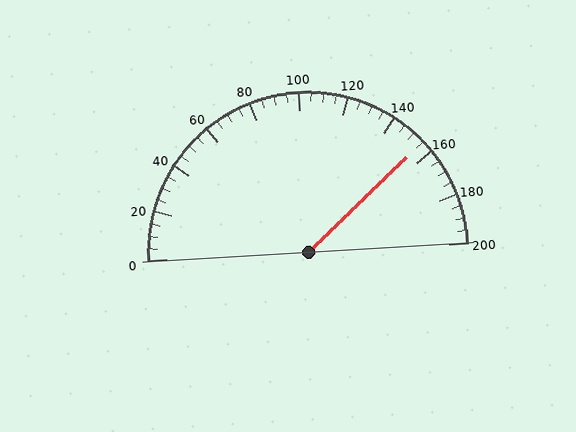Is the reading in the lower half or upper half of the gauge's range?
The reading is in the upper half of the range (0 to 200).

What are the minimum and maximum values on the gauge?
The gauge ranges from 0 to 200.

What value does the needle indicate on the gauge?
The needle indicates approximately 155.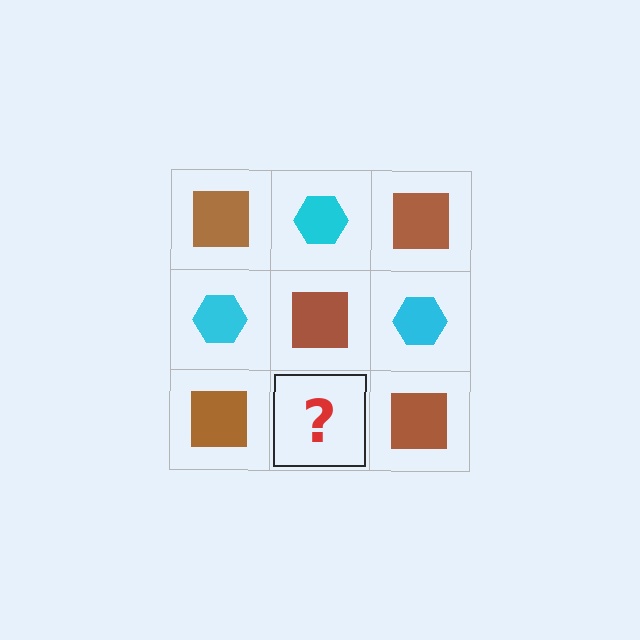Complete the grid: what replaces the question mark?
The question mark should be replaced with a cyan hexagon.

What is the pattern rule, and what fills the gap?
The rule is that it alternates brown square and cyan hexagon in a checkerboard pattern. The gap should be filled with a cyan hexagon.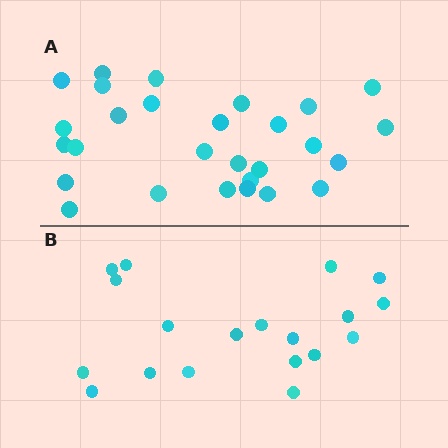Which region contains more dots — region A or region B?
Region A (the top region) has more dots.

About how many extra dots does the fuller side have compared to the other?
Region A has roughly 8 or so more dots than region B.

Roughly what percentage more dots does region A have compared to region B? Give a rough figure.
About 45% more.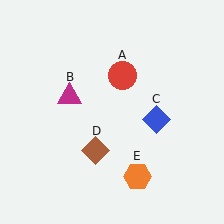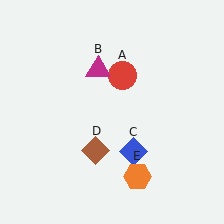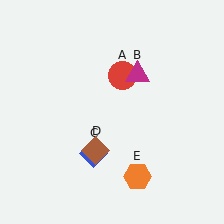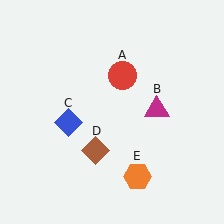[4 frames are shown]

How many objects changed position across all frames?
2 objects changed position: magenta triangle (object B), blue diamond (object C).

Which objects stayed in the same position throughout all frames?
Red circle (object A) and brown diamond (object D) and orange hexagon (object E) remained stationary.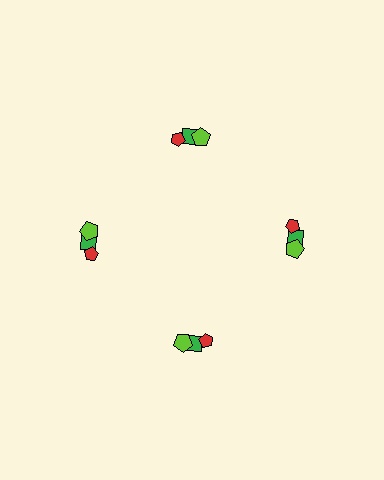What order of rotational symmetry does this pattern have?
This pattern has 4-fold rotational symmetry.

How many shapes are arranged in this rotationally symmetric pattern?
There are 12 shapes, arranged in 4 groups of 3.